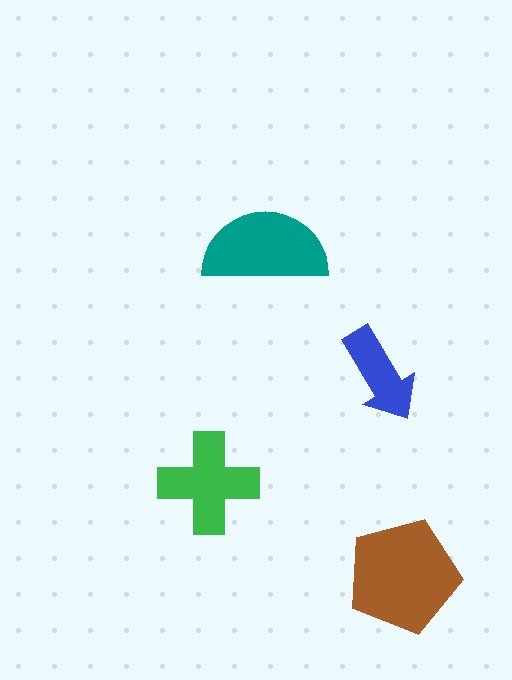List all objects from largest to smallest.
The brown pentagon, the teal semicircle, the green cross, the blue arrow.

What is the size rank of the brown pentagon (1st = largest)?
1st.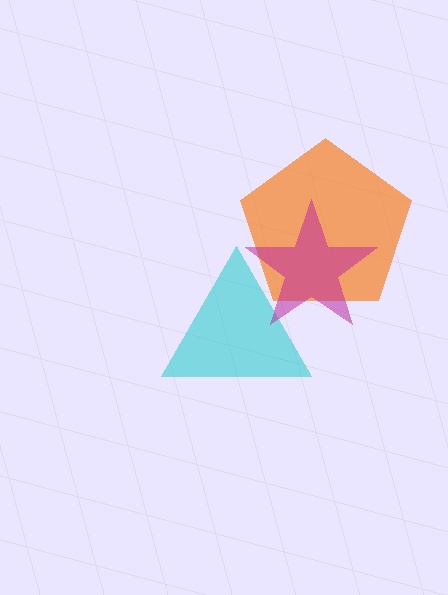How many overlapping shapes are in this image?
There are 3 overlapping shapes in the image.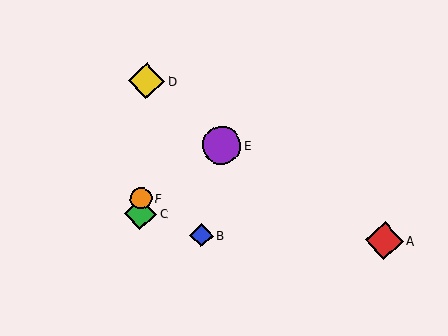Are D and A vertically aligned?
No, D is at x≈146 and A is at x≈384.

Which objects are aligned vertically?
Objects C, D, F are aligned vertically.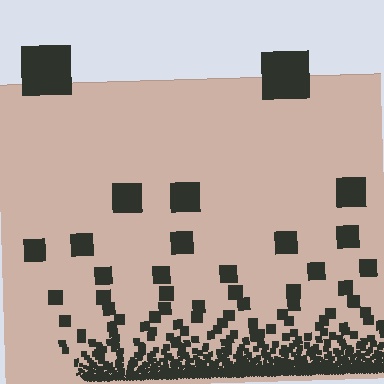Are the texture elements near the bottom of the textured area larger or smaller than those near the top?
Smaller. The gradient is inverted — elements near the bottom are smaller and denser.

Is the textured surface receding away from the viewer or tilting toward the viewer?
The surface appears to tilt toward the viewer. Texture elements get larger and sparser toward the top.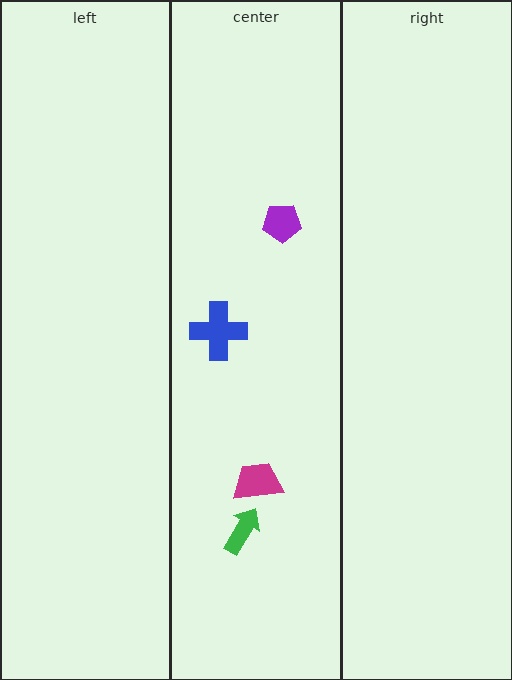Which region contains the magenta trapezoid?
The center region.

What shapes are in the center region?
The magenta trapezoid, the purple pentagon, the green arrow, the blue cross.